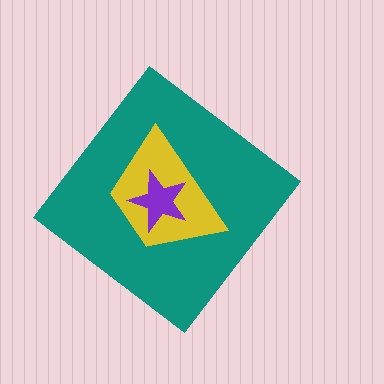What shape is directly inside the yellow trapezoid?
The purple star.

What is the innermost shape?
The purple star.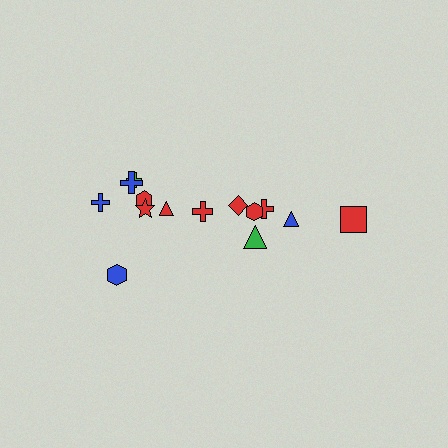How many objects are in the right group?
There are 6 objects.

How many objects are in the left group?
There are 8 objects.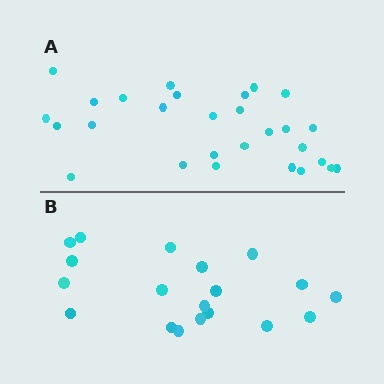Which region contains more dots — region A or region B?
Region A (the top region) has more dots.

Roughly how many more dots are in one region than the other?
Region A has roughly 8 or so more dots than region B.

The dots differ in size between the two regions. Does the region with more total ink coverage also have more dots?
No. Region B has more total ink coverage because its dots are larger, but region A actually contains more individual dots. Total area can be misleading — the number of items is what matters here.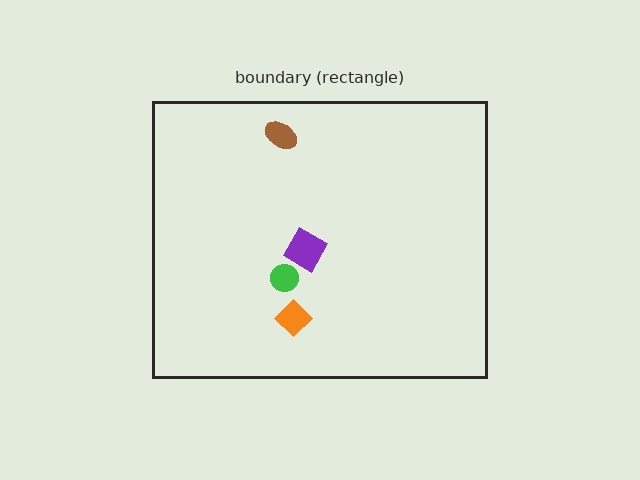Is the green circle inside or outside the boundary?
Inside.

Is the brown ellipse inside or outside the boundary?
Inside.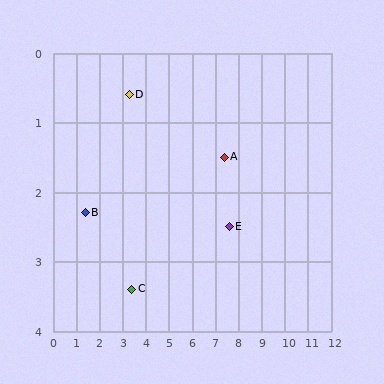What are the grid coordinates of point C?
Point C is at approximately (3.4, 3.4).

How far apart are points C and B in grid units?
Points C and B are about 2.3 grid units apart.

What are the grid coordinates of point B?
Point B is at approximately (1.4, 2.3).